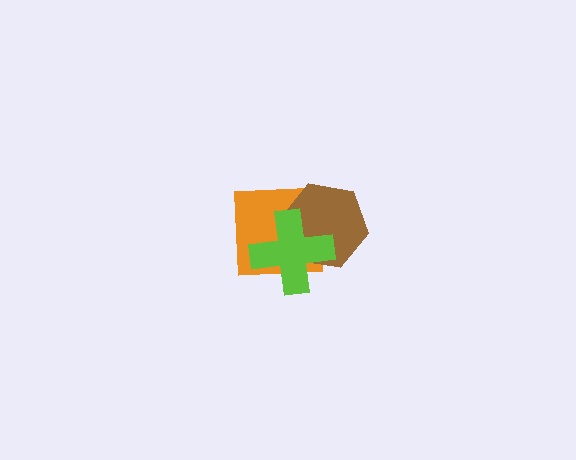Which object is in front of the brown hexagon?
The lime cross is in front of the brown hexagon.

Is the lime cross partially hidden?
No, no other shape covers it.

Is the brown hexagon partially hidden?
Yes, it is partially covered by another shape.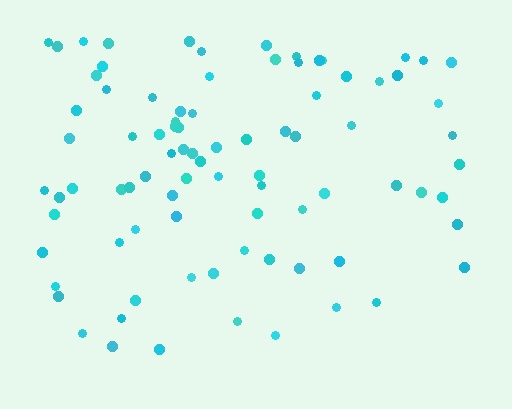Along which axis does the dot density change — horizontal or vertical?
Vertical.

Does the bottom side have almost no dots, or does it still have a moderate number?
Still a moderate number, just noticeably fewer than the top.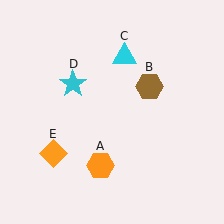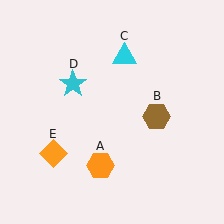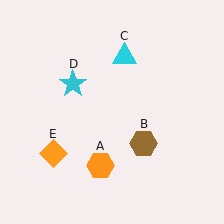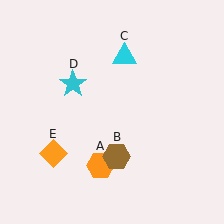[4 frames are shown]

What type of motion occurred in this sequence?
The brown hexagon (object B) rotated clockwise around the center of the scene.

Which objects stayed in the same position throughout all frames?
Orange hexagon (object A) and cyan triangle (object C) and cyan star (object D) and orange diamond (object E) remained stationary.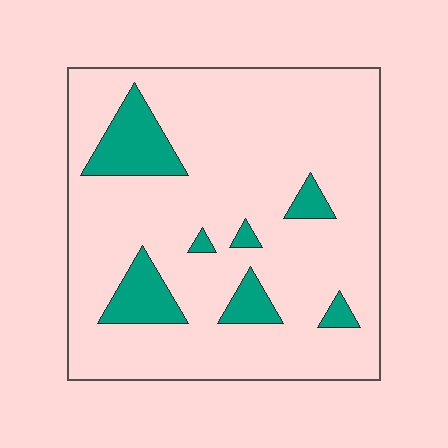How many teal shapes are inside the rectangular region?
7.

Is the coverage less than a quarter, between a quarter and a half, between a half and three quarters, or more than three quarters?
Less than a quarter.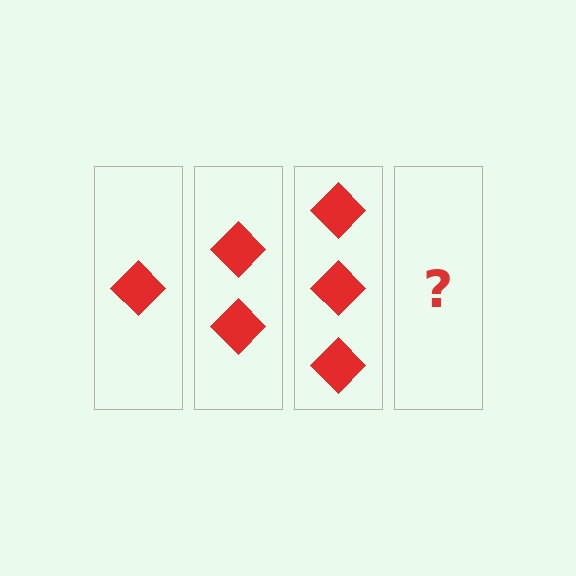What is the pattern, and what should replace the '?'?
The pattern is that each step adds one more diamond. The '?' should be 4 diamonds.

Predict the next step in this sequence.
The next step is 4 diamonds.